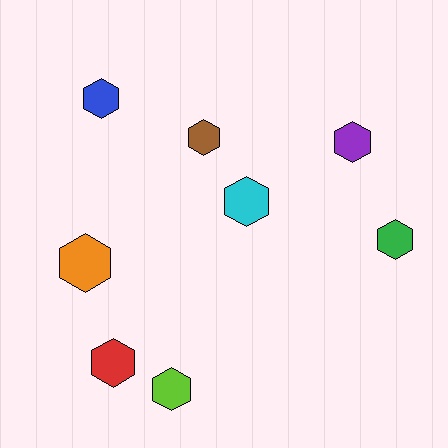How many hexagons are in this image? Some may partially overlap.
There are 8 hexagons.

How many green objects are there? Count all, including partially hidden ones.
There is 1 green object.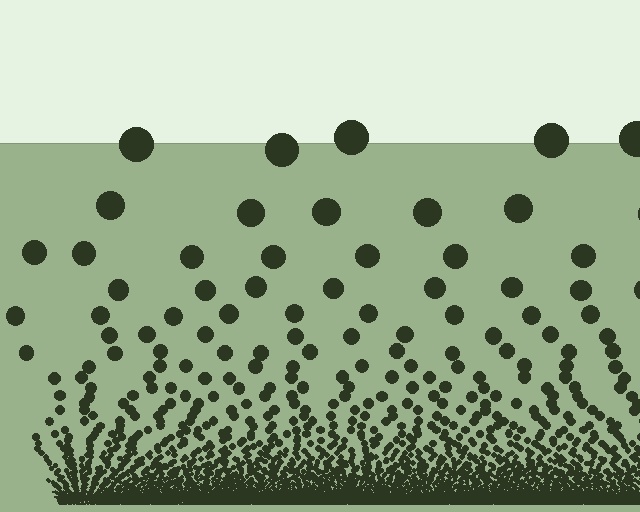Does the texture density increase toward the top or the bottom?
Density increases toward the bottom.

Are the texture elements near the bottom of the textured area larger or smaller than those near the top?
Smaller. The gradient is inverted — elements near the bottom are smaller and denser.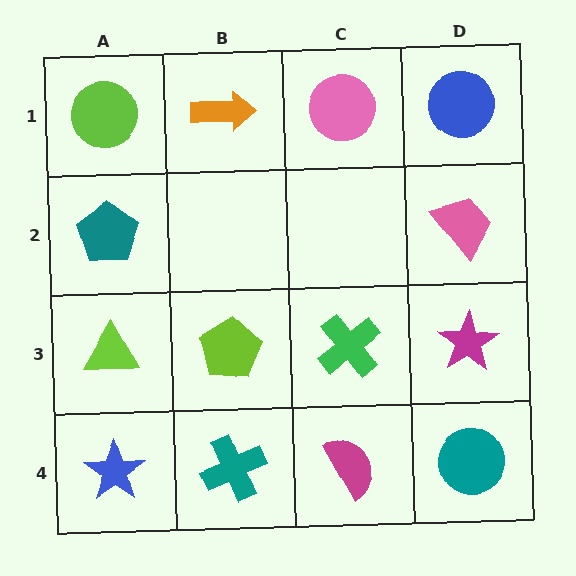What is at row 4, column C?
A magenta semicircle.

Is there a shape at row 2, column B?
No, that cell is empty.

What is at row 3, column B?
A lime pentagon.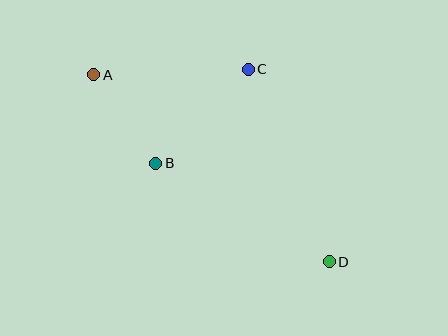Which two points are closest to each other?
Points A and B are closest to each other.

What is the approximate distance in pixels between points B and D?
The distance between B and D is approximately 200 pixels.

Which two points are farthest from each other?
Points A and D are farthest from each other.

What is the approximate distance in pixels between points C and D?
The distance between C and D is approximately 209 pixels.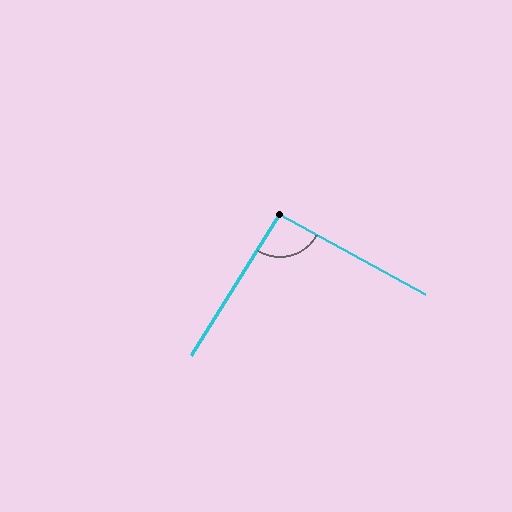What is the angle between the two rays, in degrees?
Approximately 93 degrees.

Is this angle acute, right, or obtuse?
It is approximately a right angle.